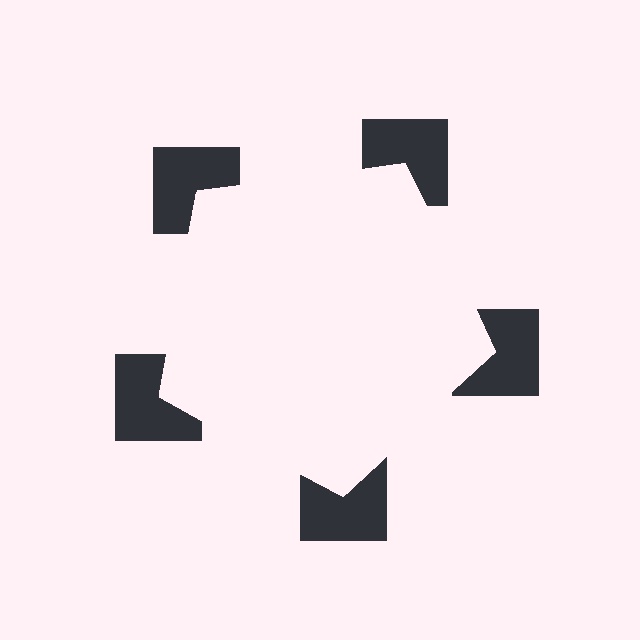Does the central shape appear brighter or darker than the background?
It typically appears slightly brighter than the background, even though no actual brightness change is drawn.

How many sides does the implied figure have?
5 sides.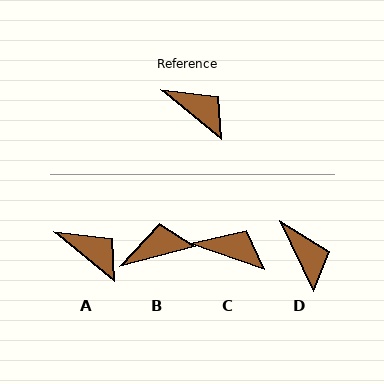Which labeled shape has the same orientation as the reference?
A.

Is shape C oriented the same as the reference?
No, it is off by about 20 degrees.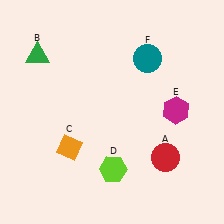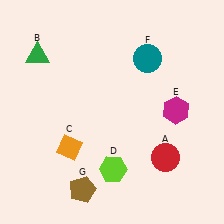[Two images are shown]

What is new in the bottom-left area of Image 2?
A brown pentagon (G) was added in the bottom-left area of Image 2.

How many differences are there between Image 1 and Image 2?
There is 1 difference between the two images.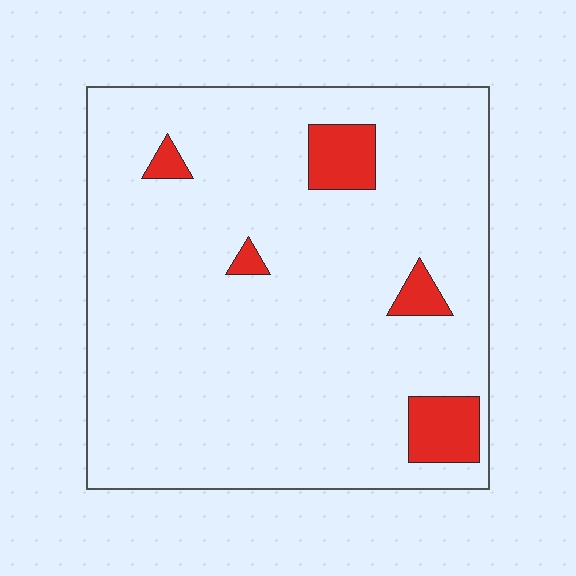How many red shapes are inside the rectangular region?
5.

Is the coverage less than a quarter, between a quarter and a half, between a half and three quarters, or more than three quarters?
Less than a quarter.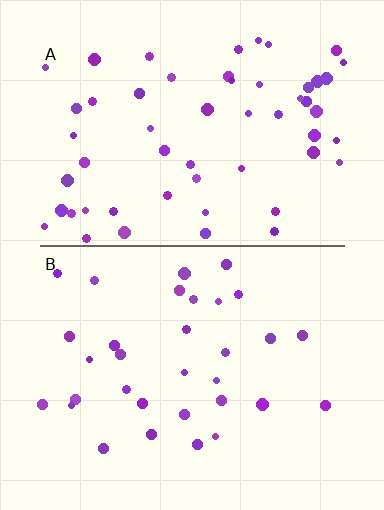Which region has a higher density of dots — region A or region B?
A (the top).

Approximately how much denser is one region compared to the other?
Approximately 1.7× — region A over region B.